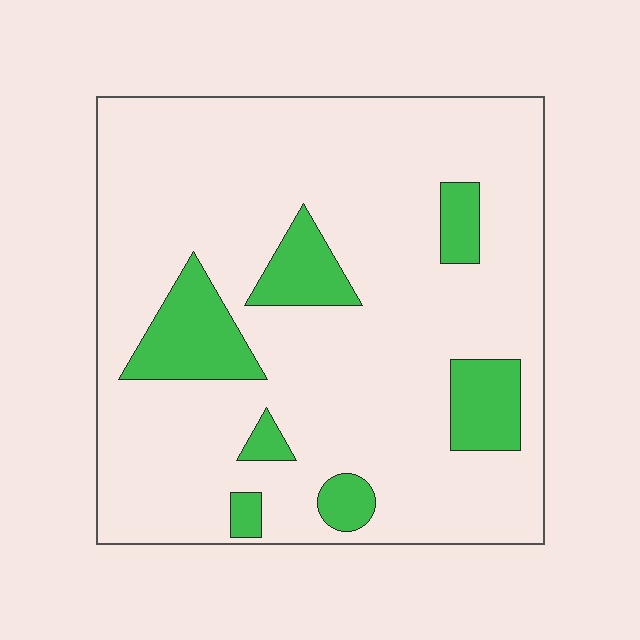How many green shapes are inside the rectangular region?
7.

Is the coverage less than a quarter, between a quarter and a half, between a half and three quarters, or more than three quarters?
Less than a quarter.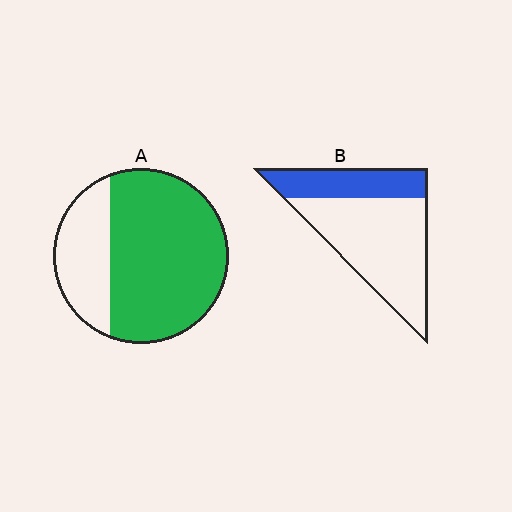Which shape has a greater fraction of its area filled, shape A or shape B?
Shape A.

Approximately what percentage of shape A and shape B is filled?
A is approximately 70% and B is approximately 30%.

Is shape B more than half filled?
No.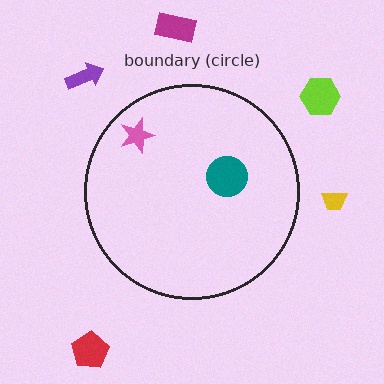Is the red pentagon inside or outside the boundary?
Outside.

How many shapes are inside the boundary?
2 inside, 5 outside.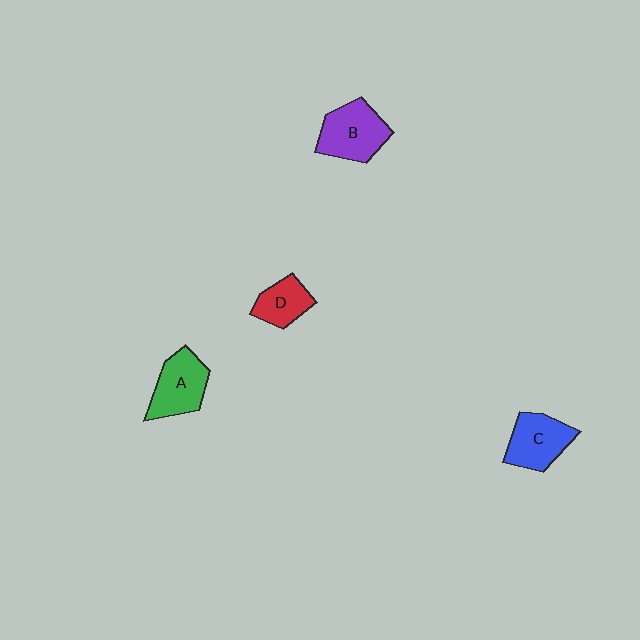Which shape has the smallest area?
Shape D (red).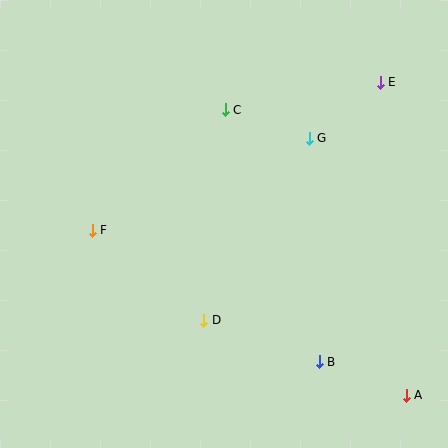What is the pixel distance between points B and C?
The distance between B and C is 269 pixels.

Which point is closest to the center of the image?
Point D at (204, 320) is closest to the center.